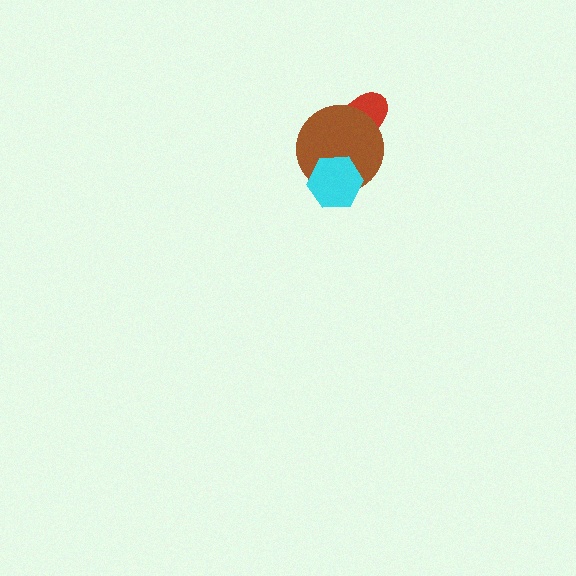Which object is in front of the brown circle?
The cyan hexagon is in front of the brown circle.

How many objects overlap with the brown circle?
2 objects overlap with the brown circle.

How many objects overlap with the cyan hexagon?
1 object overlaps with the cyan hexagon.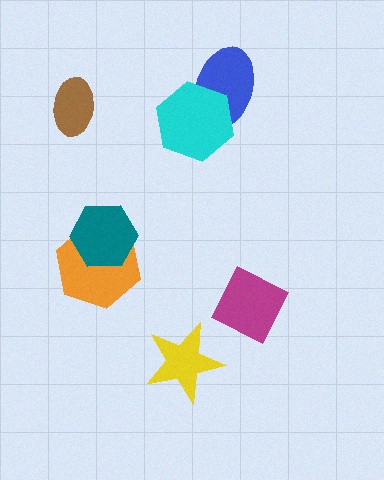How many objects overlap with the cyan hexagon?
1 object overlaps with the cyan hexagon.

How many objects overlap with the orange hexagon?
1 object overlaps with the orange hexagon.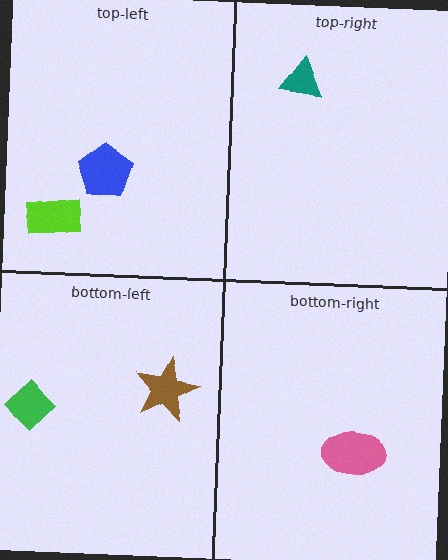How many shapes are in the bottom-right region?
1.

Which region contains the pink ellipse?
The bottom-right region.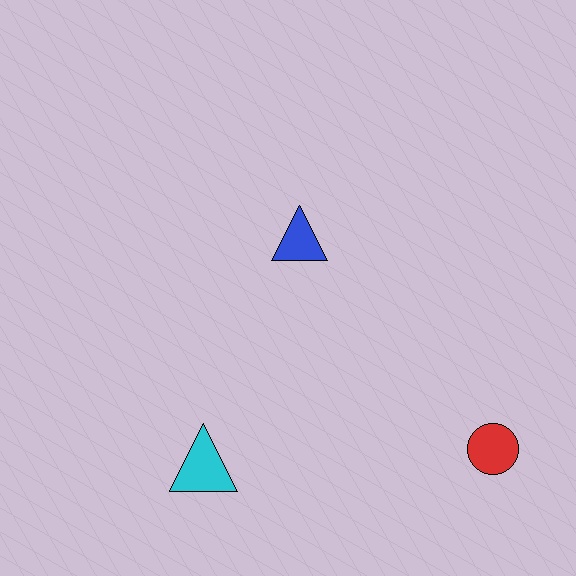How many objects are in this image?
There are 3 objects.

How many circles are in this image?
There is 1 circle.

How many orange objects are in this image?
There are no orange objects.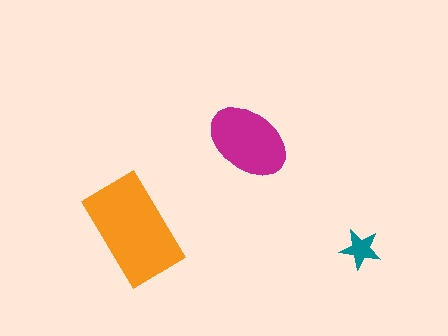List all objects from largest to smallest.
The orange rectangle, the magenta ellipse, the teal star.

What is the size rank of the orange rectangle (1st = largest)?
1st.